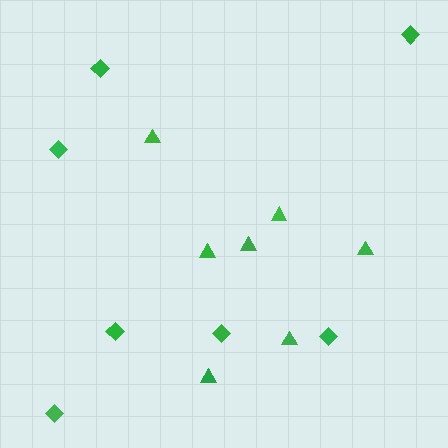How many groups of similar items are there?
There are 2 groups: one group of diamonds (7) and one group of triangles (7).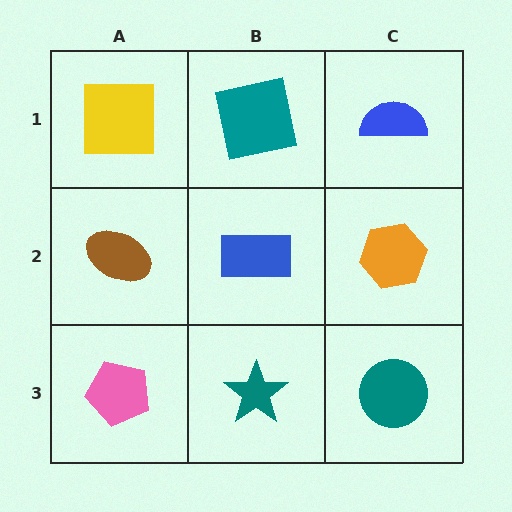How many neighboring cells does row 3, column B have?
3.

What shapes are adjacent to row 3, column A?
A brown ellipse (row 2, column A), a teal star (row 3, column B).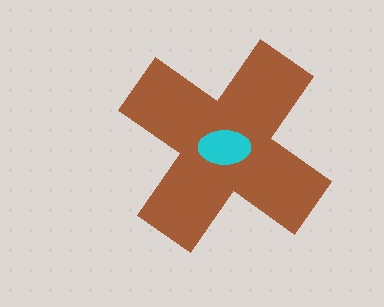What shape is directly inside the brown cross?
The cyan ellipse.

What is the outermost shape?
The brown cross.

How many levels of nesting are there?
2.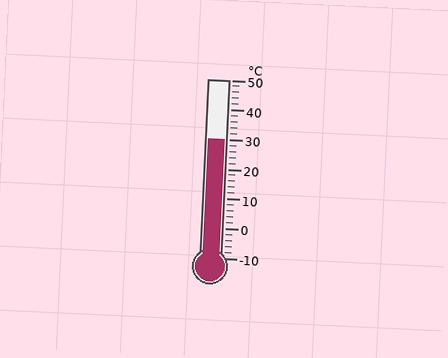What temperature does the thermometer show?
The thermometer shows approximately 30°C.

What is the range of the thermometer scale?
The thermometer scale ranges from -10°C to 50°C.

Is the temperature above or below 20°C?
The temperature is above 20°C.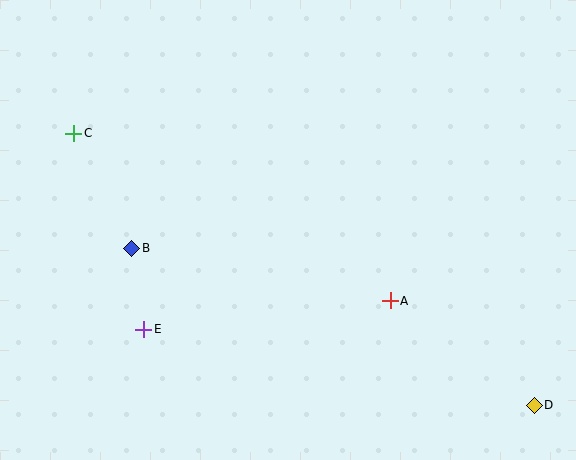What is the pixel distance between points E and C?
The distance between E and C is 208 pixels.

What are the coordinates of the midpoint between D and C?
The midpoint between D and C is at (304, 269).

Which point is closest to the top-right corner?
Point A is closest to the top-right corner.